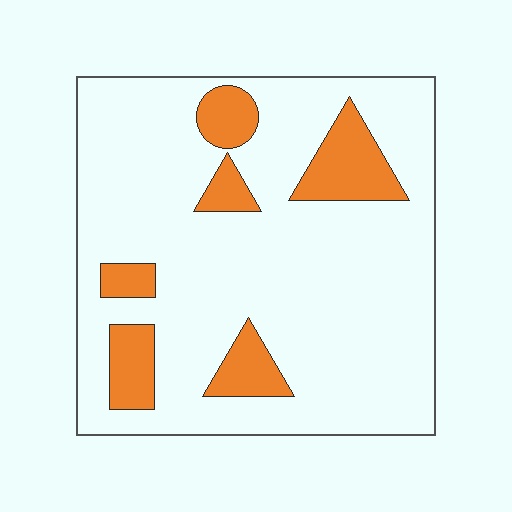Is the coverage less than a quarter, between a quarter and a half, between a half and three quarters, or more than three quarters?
Less than a quarter.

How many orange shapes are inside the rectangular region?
6.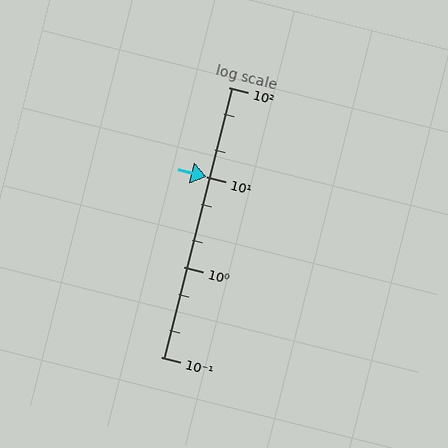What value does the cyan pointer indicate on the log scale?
The pointer indicates approximately 10.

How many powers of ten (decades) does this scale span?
The scale spans 3 decades, from 0.1 to 100.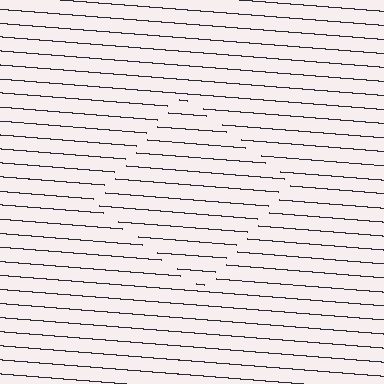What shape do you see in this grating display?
An illusory square. The interior of the shape contains the same grating, shifted by half a period — the contour is defined by the phase discontinuity where line-ends from the inner and outer gratings abut.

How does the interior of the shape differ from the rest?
The interior of the shape contains the same grating, shifted by half a period — the contour is defined by the phase discontinuity where line-ends from the inner and outer gratings abut.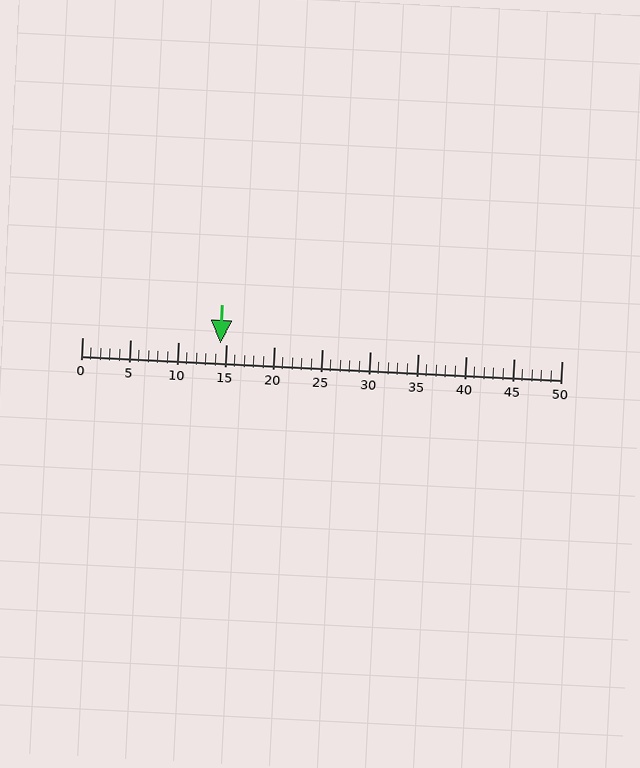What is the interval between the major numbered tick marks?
The major tick marks are spaced 5 units apart.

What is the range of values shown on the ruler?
The ruler shows values from 0 to 50.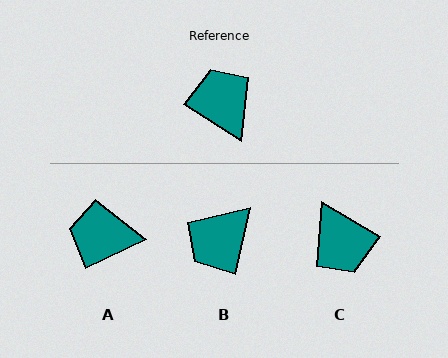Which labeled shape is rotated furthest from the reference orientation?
C, about 178 degrees away.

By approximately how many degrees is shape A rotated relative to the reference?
Approximately 59 degrees counter-clockwise.